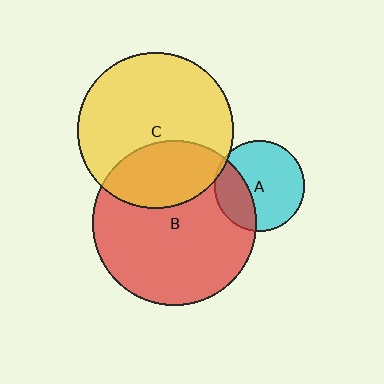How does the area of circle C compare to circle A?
Approximately 3.0 times.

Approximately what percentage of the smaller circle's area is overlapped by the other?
Approximately 5%.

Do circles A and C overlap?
Yes.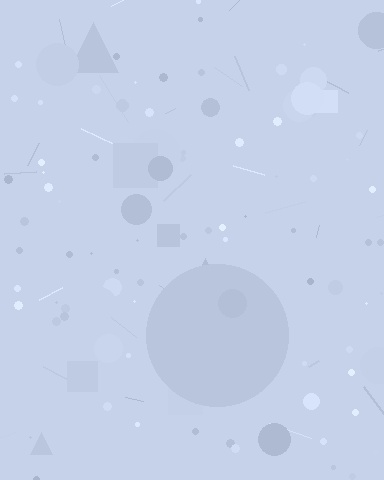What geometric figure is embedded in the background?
A circle is embedded in the background.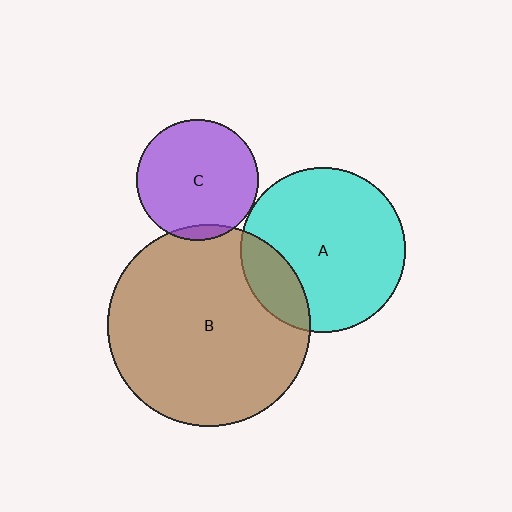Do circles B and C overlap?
Yes.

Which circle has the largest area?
Circle B (brown).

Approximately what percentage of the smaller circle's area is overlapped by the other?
Approximately 5%.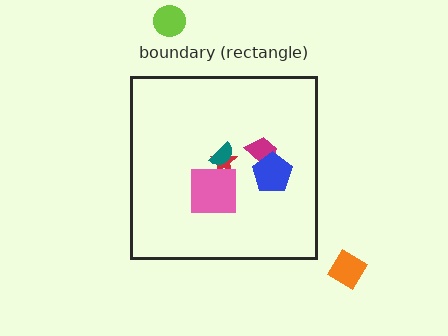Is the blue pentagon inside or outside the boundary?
Inside.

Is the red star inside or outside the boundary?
Inside.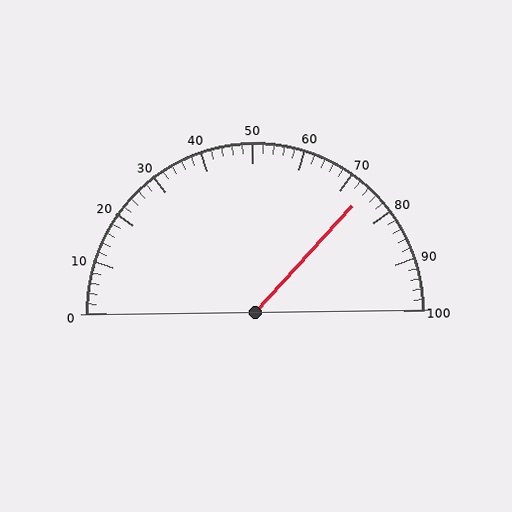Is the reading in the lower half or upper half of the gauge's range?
The reading is in the upper half of the range (0 to 100).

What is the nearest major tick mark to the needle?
The nearest major tick mark is 70.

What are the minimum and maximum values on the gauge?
The gauge ranges from 0 to 100.